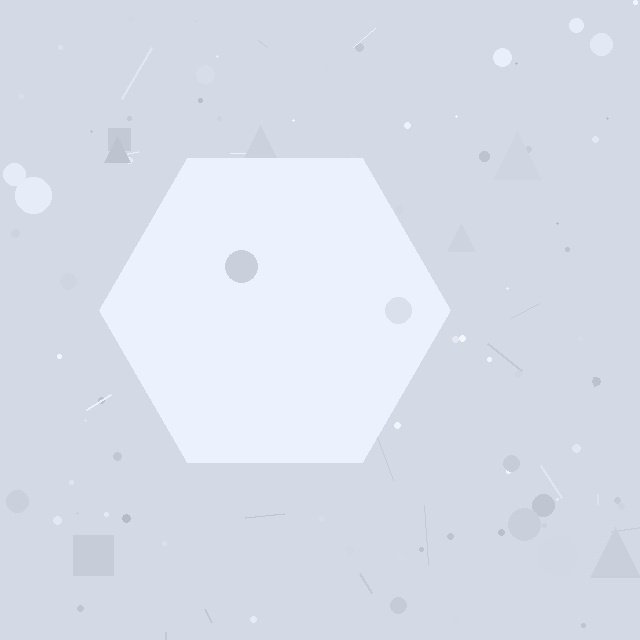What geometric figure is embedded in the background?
A hexagon is embedded in the background.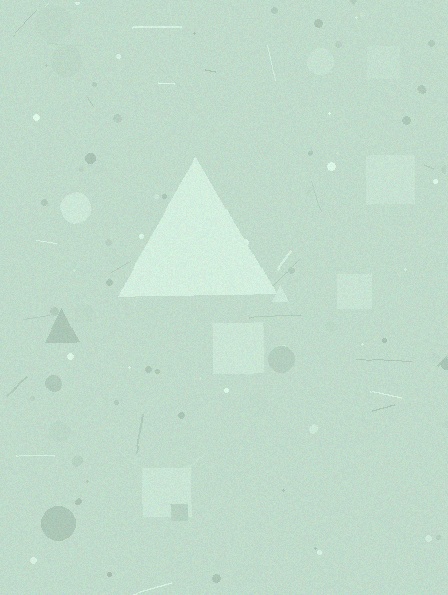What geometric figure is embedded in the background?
A triangle is embedded in the background.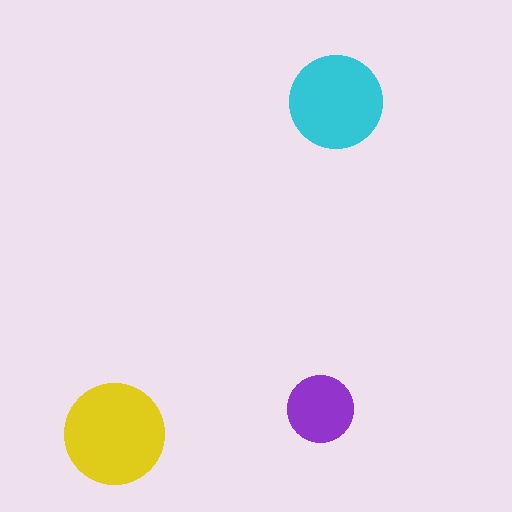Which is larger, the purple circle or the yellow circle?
The yellow one.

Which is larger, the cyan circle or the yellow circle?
The yellow one.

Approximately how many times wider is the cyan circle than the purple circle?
About 1.5 times wider.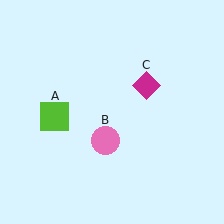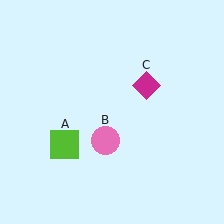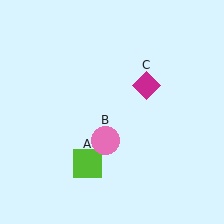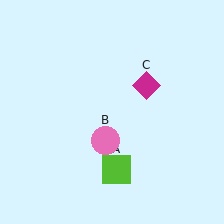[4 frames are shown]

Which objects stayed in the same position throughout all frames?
Pink circle (object B) and magenta diamond (object C) remained stationary.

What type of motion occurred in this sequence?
The lime square (object A) rotated counterclockwise around the center of the scene.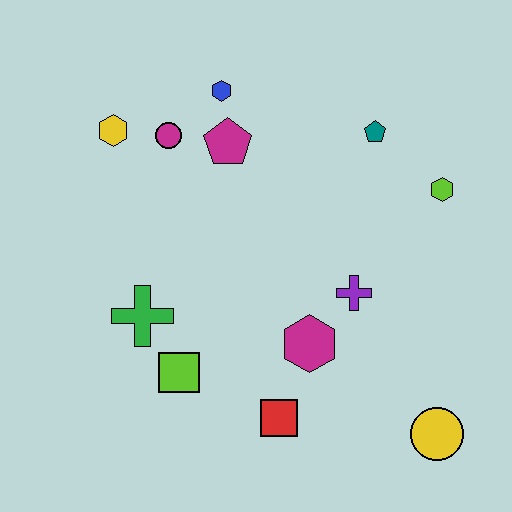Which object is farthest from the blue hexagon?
The yellow circle is farthest from the blue hexagon.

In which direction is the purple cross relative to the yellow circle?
The purple cross is above the yellow circle.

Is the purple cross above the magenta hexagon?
Yes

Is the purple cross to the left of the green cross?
No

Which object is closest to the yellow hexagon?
The magenta circle is closest to the yellow hexagon.